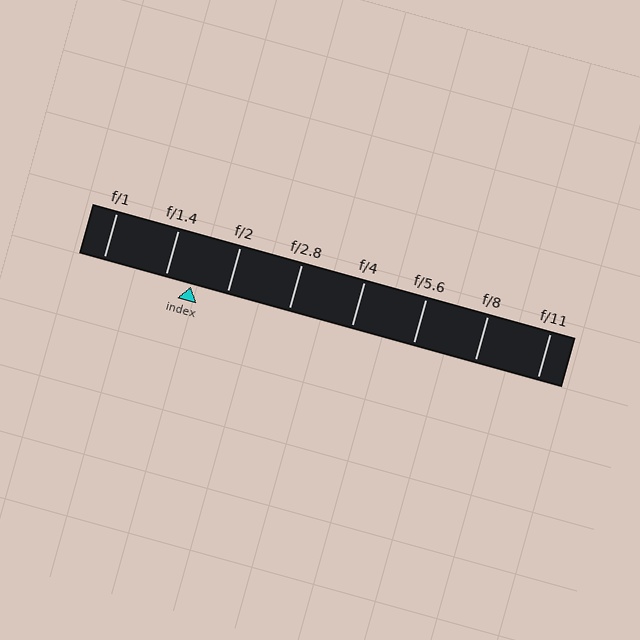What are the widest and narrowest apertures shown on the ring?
The widest aperture shown is f/1 and the narrowest is f/11.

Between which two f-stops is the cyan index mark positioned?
The index mark is between f/1.4 and f/2.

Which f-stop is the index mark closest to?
The index mark is closest to f/1.4.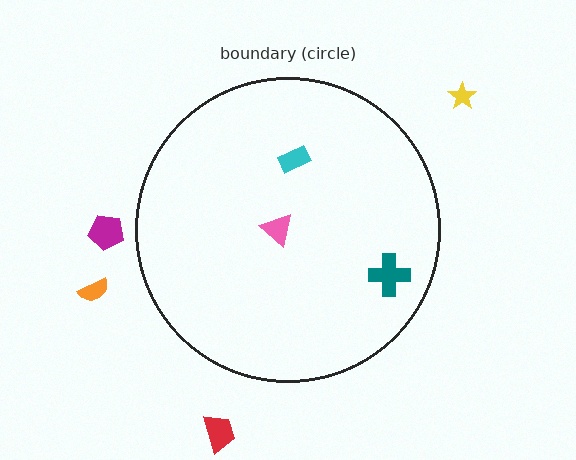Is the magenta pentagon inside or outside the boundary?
Outside.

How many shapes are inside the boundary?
3 inside, 4 outside.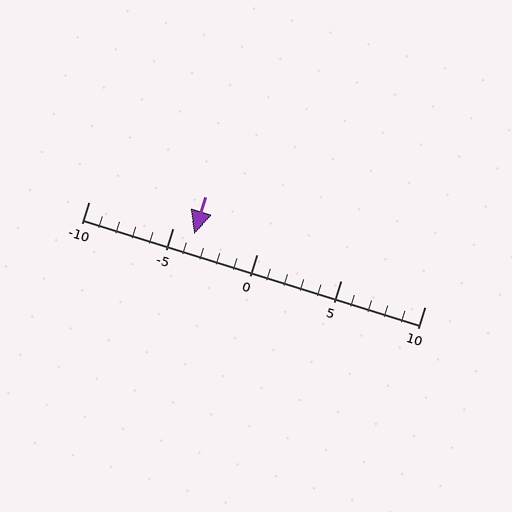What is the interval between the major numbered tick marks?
The major tick marks are spaced 5 units apart.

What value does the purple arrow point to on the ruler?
The purple arrow points to approximately -4.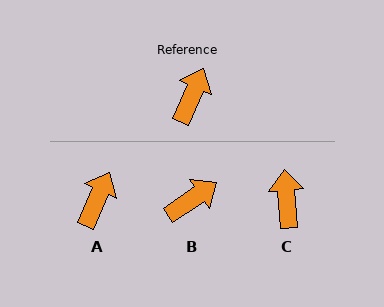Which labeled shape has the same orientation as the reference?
A.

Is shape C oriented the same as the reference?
No, it is off by about 29 degrees.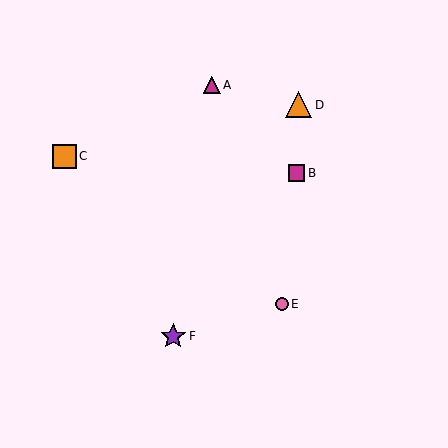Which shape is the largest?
The orange triangle (labeled D) is the largest.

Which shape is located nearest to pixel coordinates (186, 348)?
The purple star (labeled F) at (173, 336) is nearest to that location.